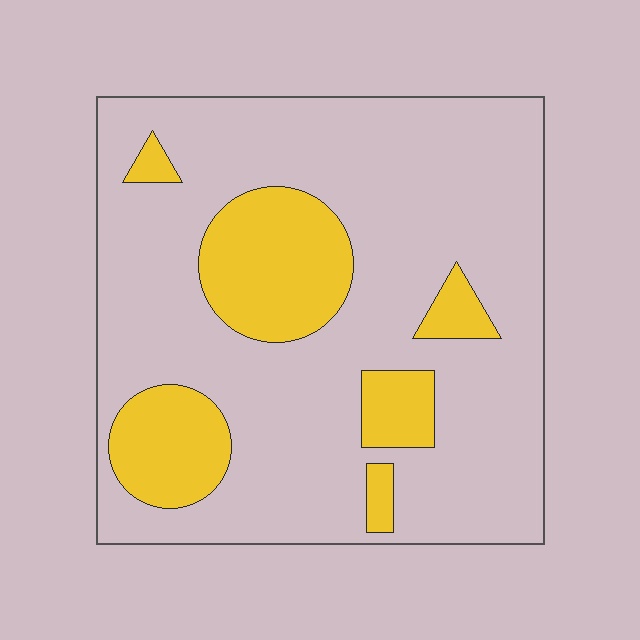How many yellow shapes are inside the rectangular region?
6.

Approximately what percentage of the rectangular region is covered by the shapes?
Approximately 20%.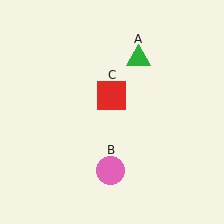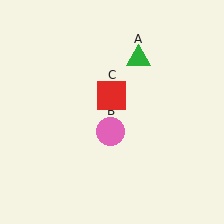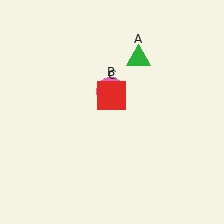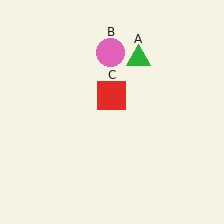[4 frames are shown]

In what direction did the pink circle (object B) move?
The pink circle (object B) moved up.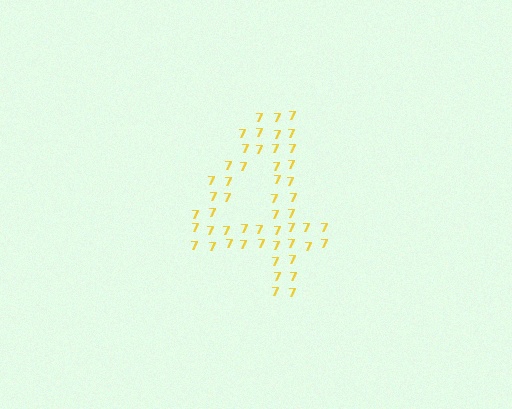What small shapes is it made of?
It is made of small digit 7's.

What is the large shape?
The large shape is the digit 4.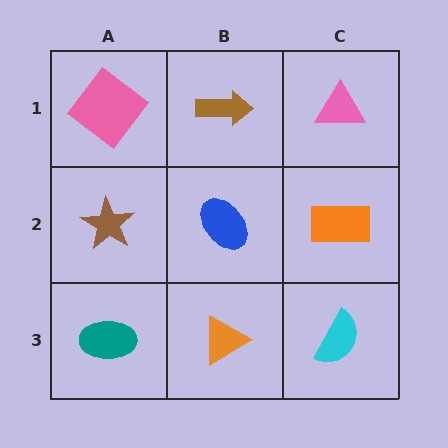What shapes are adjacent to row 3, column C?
An orange rectangle (row 2, column C), an orange triangle (row 3, column B).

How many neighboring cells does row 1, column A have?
2.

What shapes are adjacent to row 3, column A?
A brown star (row 2, column A), an orange triangle (row 3, column B).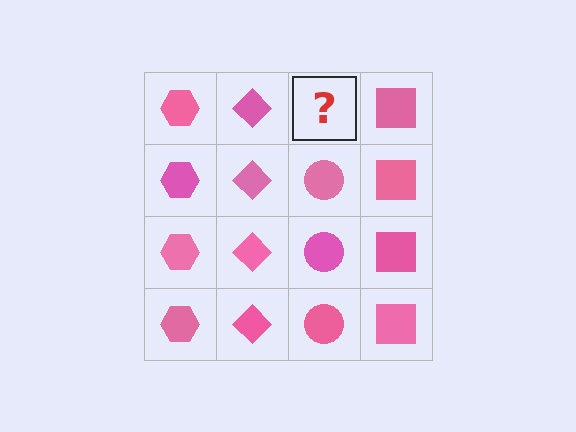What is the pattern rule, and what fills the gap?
The rule is that each column has a consistent shape. The gap should be filled with a pink circle.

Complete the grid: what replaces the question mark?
The question mark should be replaced with a pink circle.